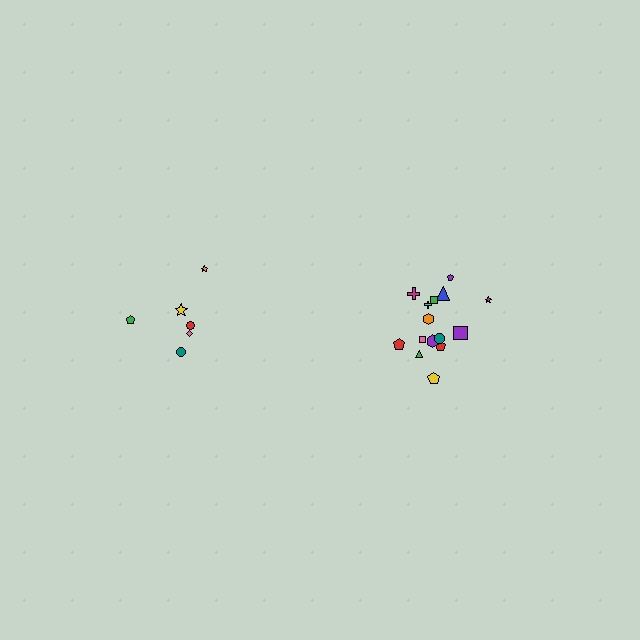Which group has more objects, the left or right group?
The right group.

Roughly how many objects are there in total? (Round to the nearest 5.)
Roughly 20 objects in total.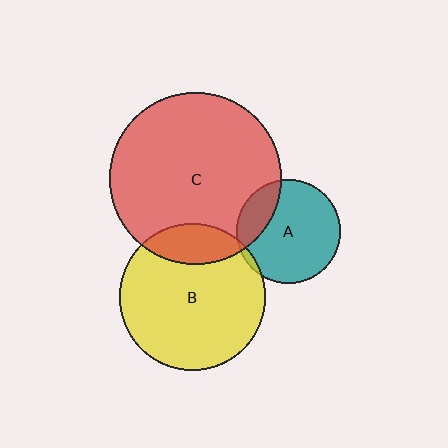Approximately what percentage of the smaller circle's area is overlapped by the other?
Approximately 20%.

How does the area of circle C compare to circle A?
Approximately 2.7 times.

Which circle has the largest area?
Circle C (red).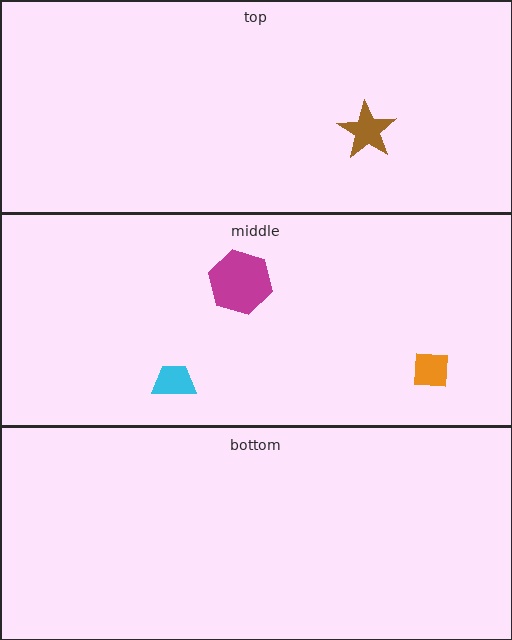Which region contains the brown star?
The top region.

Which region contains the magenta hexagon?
The middle region.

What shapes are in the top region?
The brown star.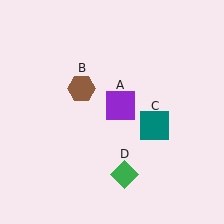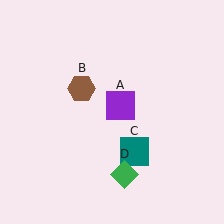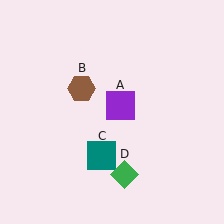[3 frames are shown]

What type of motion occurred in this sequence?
The teal square (object C) rotated clockwise around the center of the scene.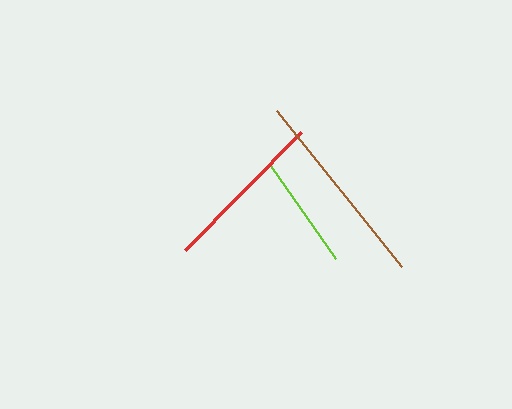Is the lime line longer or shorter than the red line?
The red line is longer than the lime line.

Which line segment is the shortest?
The lime line is the shortest at approximately 114 pixels.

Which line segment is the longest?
The brown line is the longest at approximately 200 pixels.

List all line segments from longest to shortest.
From longest to shortest: brown, red, lime.